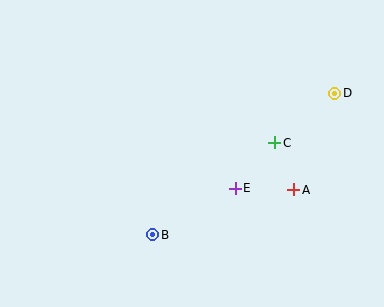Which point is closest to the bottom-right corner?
Point A is closest to the bottom-right corner.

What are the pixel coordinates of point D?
Point D is at (335, 93).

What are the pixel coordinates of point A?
Point A is at (294, 190).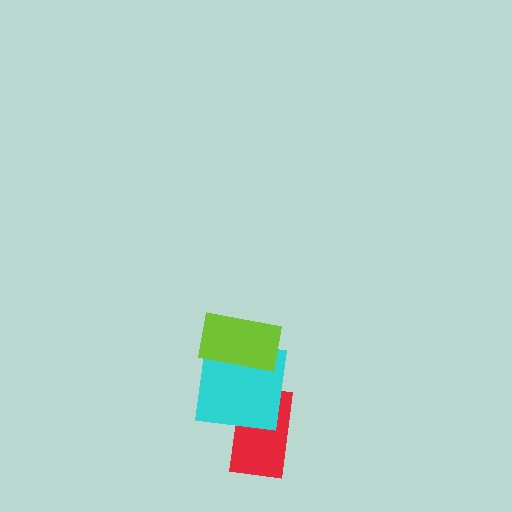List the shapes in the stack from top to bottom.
From top to bottom: the lime rectangle, the cyan square, the red rectangle.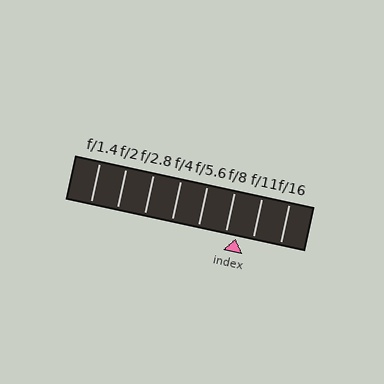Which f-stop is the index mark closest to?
The index mark is closest to f/8.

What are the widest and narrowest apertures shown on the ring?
The widest aperture shown is f/1.4 and the narrowest is f/16.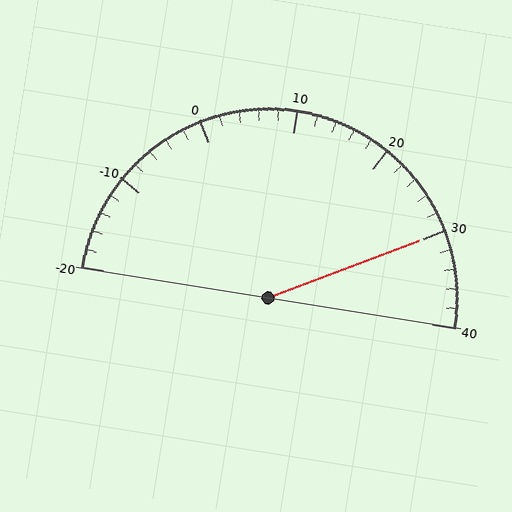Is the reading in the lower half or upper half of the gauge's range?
The reading is in the upper half of the range (-20 to 40).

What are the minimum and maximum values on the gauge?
The gauge ranges from -20 to 40.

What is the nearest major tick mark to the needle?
The nearest major tick mark is 30.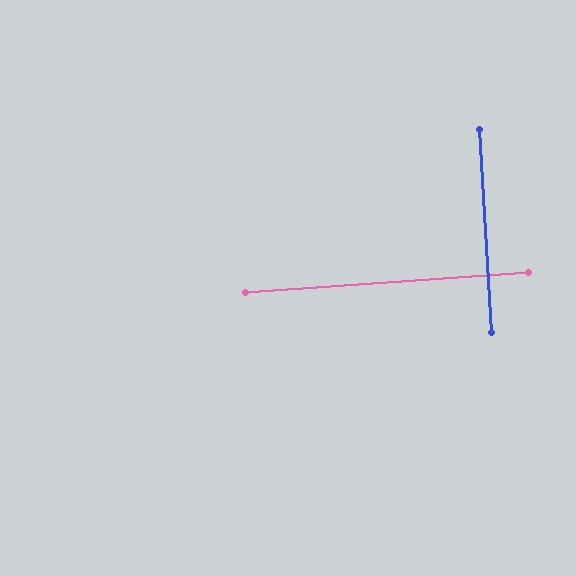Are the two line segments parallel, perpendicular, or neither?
Perpendicular — they meet at approximately 89°.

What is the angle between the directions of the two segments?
Approximately 89 degrees.